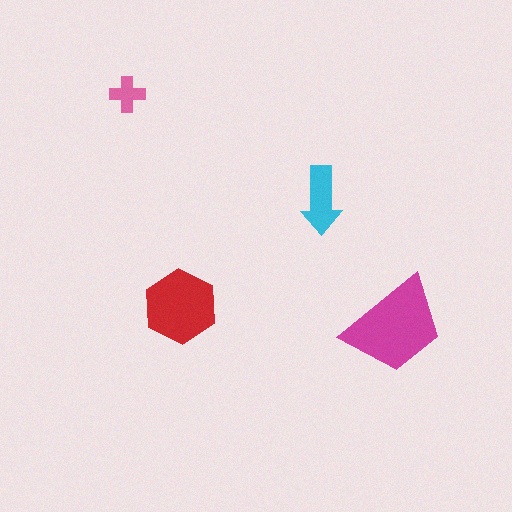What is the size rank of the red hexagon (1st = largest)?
2nd.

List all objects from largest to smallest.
The magenta trapezoid, the red hexagon, the cyan arrow, the pink cross.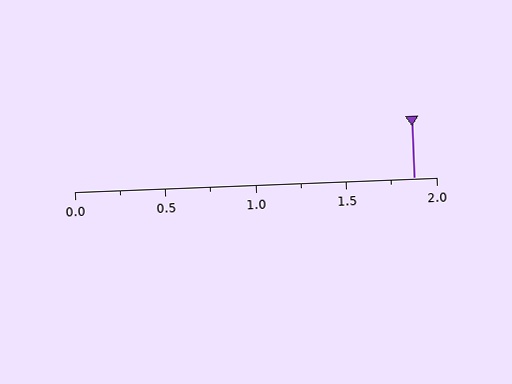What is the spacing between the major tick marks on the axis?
The major ticks are spaced 0.5 apart.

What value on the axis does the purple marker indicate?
The marker indicates approximately 1.88.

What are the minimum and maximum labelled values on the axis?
The axis runs from 0.0 to 2.0.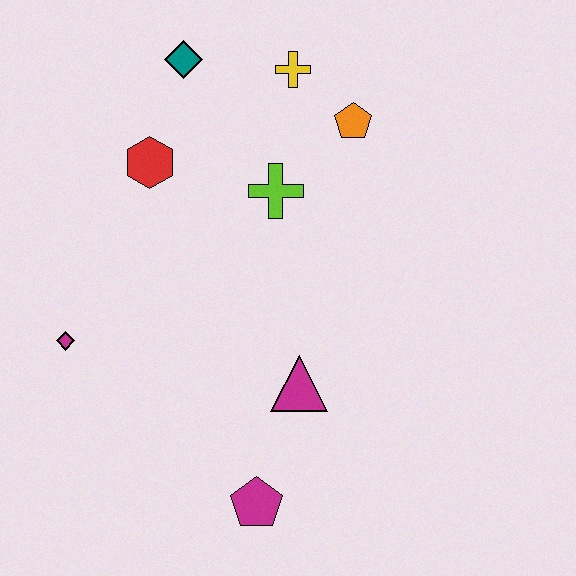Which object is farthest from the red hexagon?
The magenta pentagon is farthest from the red hexagon.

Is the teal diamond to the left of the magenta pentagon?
Yes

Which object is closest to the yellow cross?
The orange pentagon is closest to the yellow cross.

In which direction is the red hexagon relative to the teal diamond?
The red hexagon is below the teal diamond.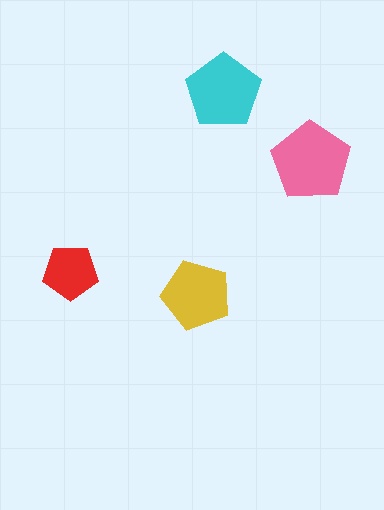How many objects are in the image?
There are 4 objects in the image.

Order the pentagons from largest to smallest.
the pink one, the cyan one, the yellow one, the red one.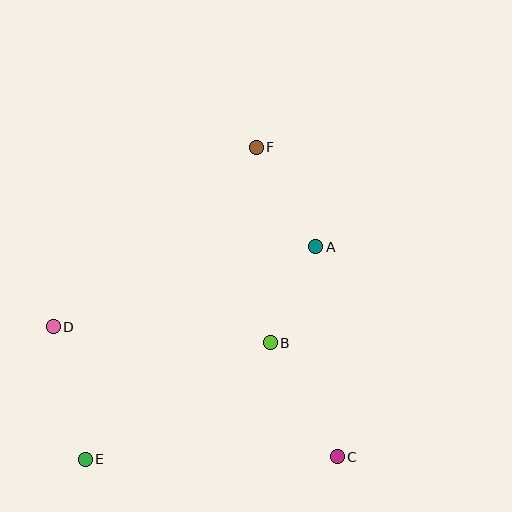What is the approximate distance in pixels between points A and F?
The distance between A and F is approximately 116 pixels.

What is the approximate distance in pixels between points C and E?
The distance between C and E is approximately 252 pixels.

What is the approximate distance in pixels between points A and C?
The distance between A and C is approximately 211 pixels.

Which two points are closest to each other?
Points A and B are closest to each other.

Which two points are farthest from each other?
Points E and F are farthest from each other.